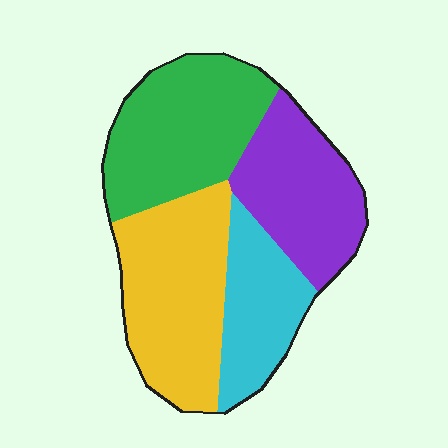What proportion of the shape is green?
Green covers 28% of the shape.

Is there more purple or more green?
Green.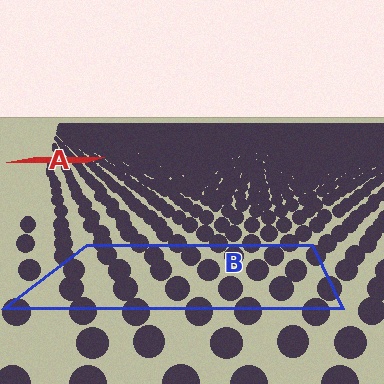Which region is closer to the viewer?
Region B is closer. The texture elements there are larger and more spread out.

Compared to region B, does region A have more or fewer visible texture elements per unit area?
Region A has more texture elements per unit area — they are packed more densely because it is farther away.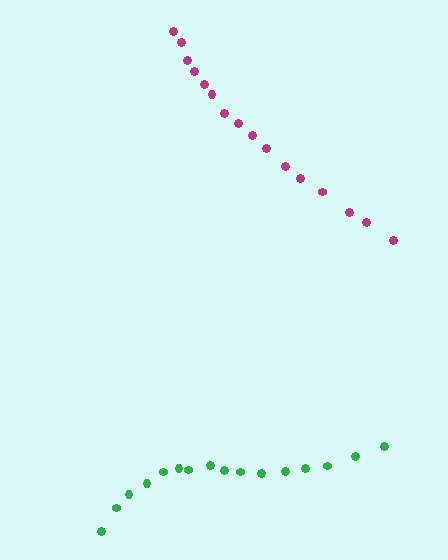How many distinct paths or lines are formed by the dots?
There are 2 distinct paths.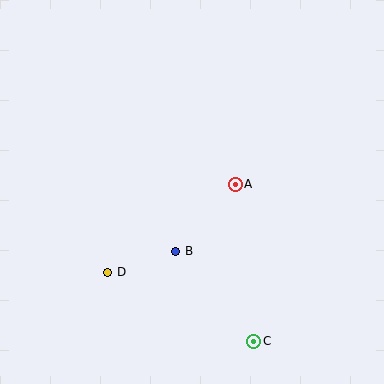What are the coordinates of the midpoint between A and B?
The midpoint between A and B is at (205, 218).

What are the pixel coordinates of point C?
Point C is at (254, 341).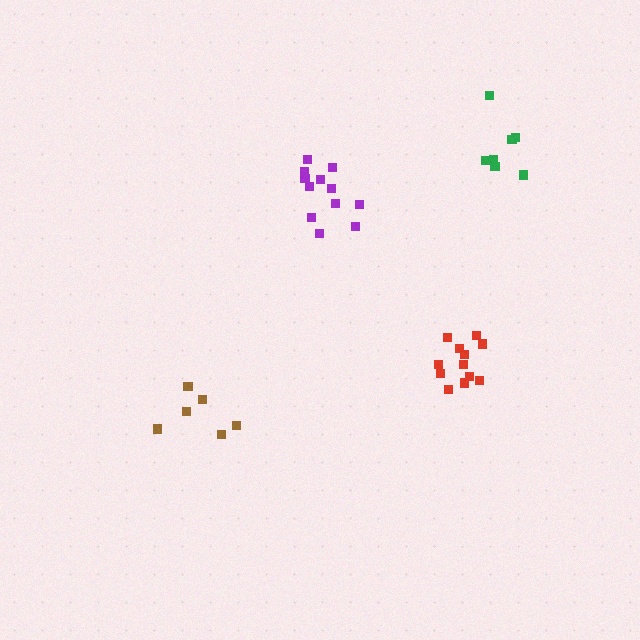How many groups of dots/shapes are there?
There are 4 groups.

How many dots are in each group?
Group 1: 12 dots, Group 2: 6 dots, Group 3: 7 dots, Group 4: 12 dots (37 total).